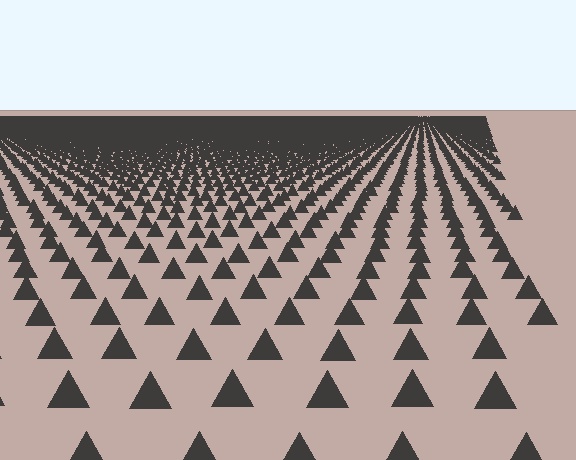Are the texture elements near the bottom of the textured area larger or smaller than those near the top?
Larger. Near the bottom, elements are closer to the viewer and appear at a bigger on-screen size.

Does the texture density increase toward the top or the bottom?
Density increases toward the top.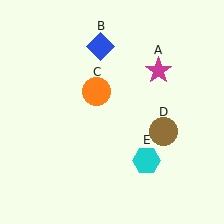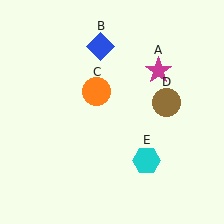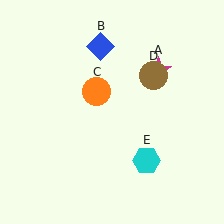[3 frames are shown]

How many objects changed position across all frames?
1 object changed position: brown circle (object D).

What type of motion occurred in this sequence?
The brown circle (object D) rotated counterclockwise around the center of the scene.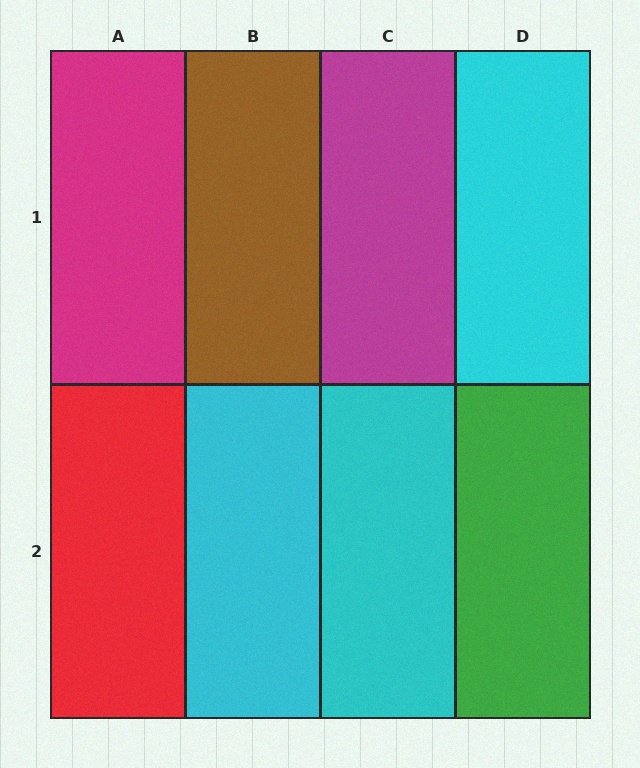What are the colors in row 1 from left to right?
Magenta, brown, magenta, cyan.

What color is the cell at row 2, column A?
Red.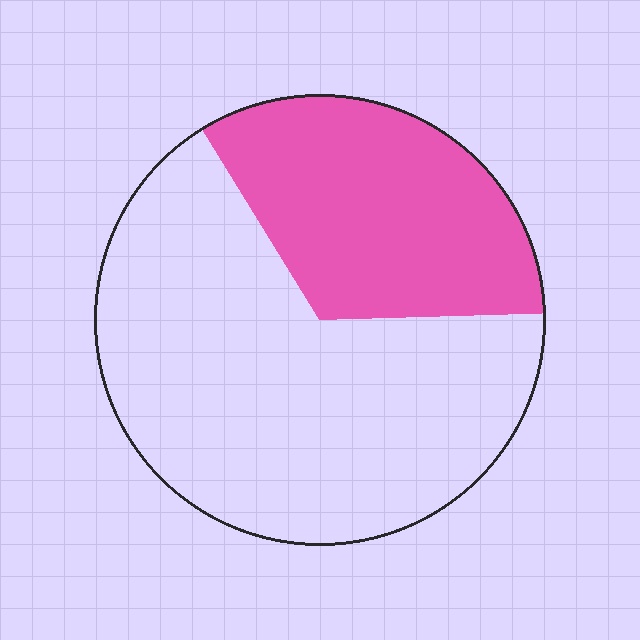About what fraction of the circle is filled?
About one third (1/3).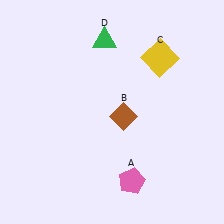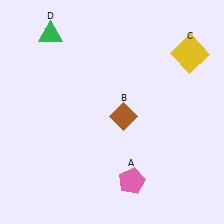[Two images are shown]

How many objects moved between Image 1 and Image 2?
2 objects moved between the two images.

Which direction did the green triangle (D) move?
The green triangle (D) moved left.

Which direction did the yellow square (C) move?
The yellow square (C) moved right.